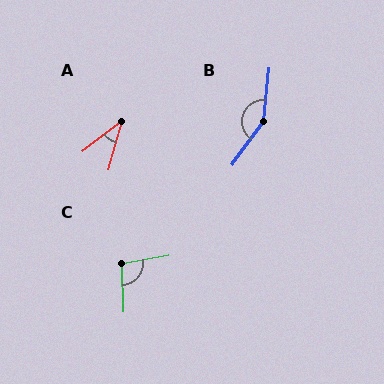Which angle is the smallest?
A, at approximately 38 degrees.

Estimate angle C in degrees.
Approximately 99 degrees.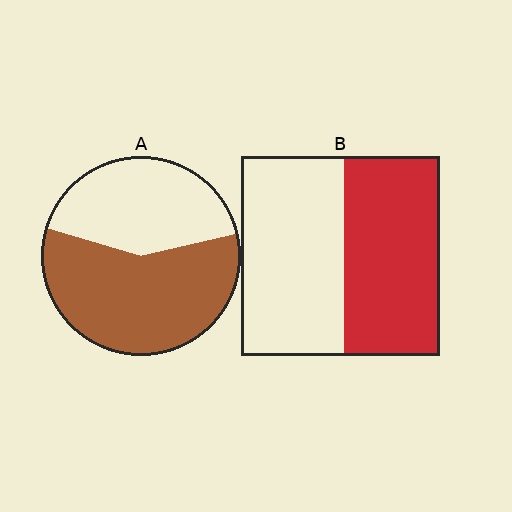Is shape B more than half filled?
Roughly half.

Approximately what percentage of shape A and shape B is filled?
A is approximately 60% and B is approximately 50%.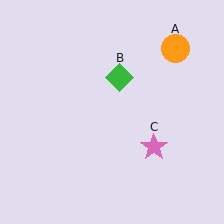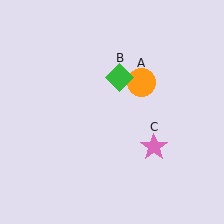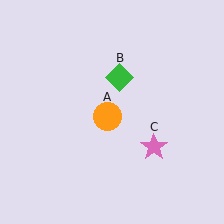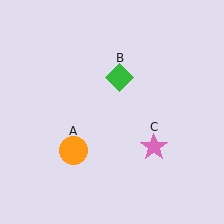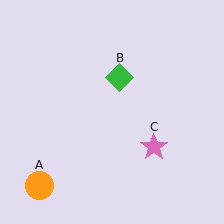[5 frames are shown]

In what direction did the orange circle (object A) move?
The orange circle (object A) moved down and to the left.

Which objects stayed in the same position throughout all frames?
Green diamond (object B) and pink star (object C) remained stationary.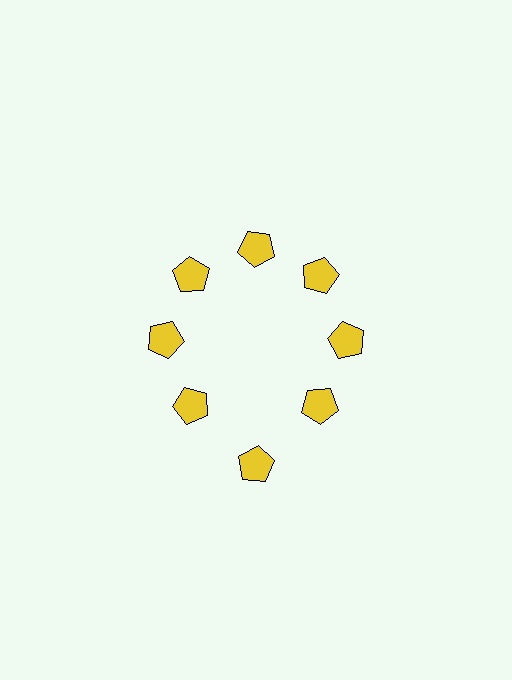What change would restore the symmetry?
The symmetry would be restored by moving it inward, back onto the ring so that all 8 pentagons sit at equal angles and equal distance from the center.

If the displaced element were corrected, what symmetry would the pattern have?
It would have 8-fold rotational symmetry — the pattern would map onto itself every 45 degrees.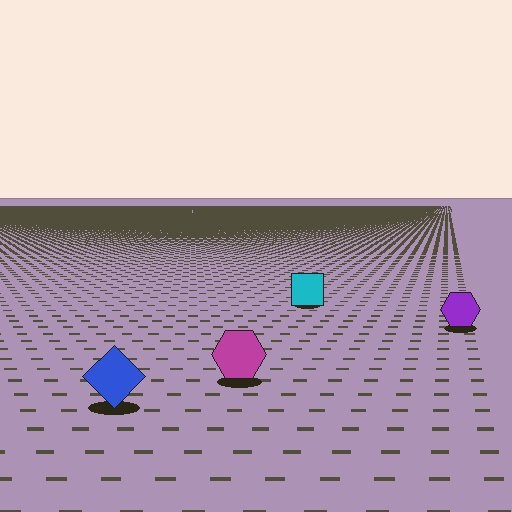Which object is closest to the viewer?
The blue diamond is closest. The texture marks near it are larger and more spread out.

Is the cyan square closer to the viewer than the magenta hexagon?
No. The magenta hexagon is closer — you can tell from the texture gradient: the ground texture is coarser near it.